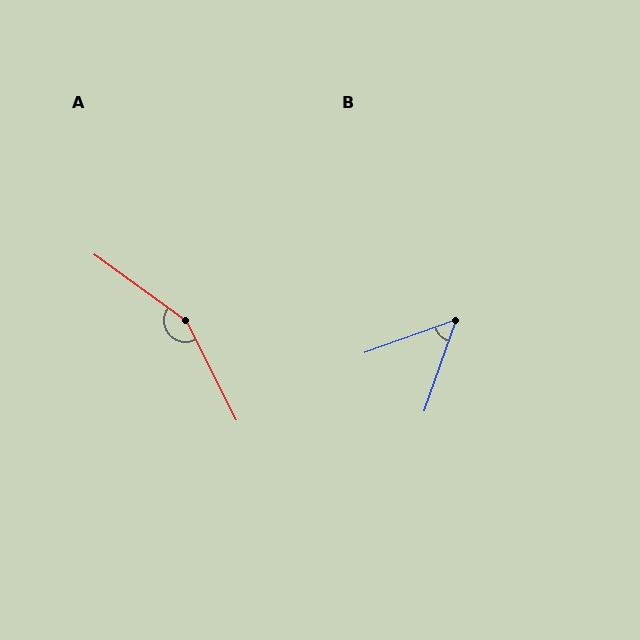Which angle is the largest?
A, at approximately 153 degrees.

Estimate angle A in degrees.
Approximately 153 degrees.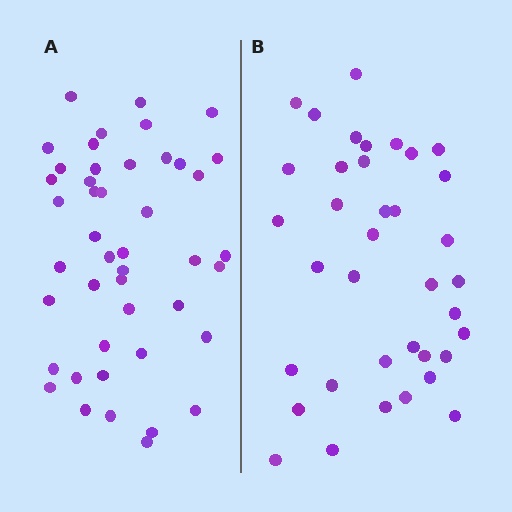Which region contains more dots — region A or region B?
Region A (the left region) has more dots.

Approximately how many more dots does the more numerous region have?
Region A has roughly 8 or so more dots than region B.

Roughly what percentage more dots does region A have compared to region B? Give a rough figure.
About 20% more.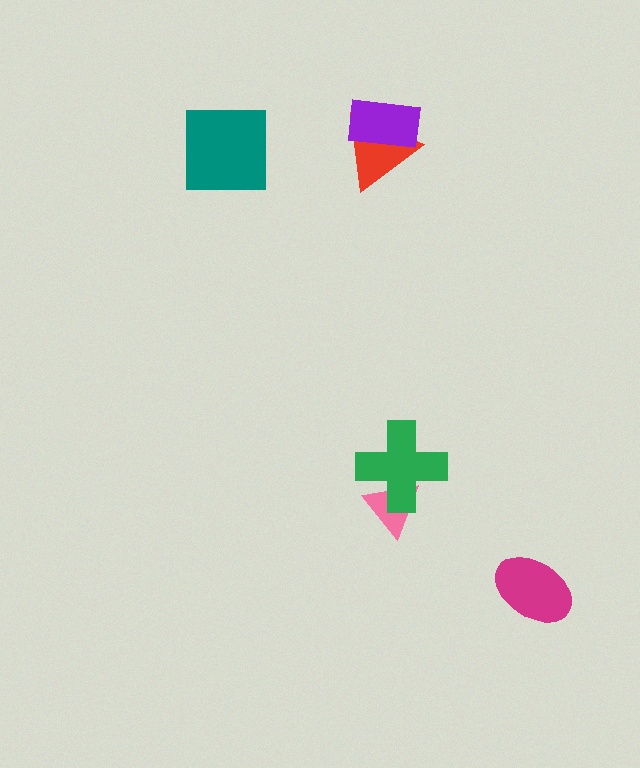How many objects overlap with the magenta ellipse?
0 objects overlap with the magenta ellipse.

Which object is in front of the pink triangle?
The green cross is in front of the pink triangle.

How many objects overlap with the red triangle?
1 object overlaps with the red triangle.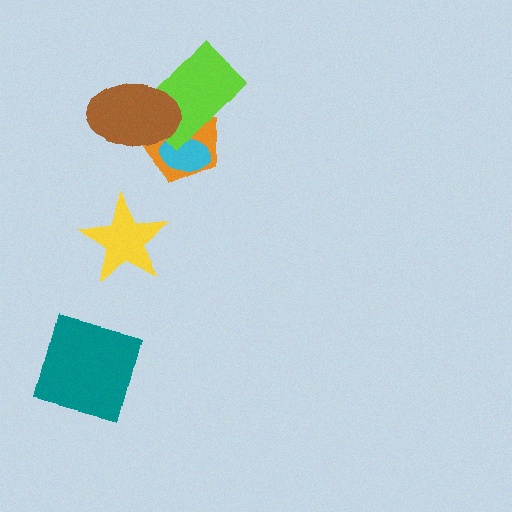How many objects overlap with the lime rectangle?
3 objects overlap with the lime rectangle.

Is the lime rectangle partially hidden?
Yes, it is partially covered by another shape.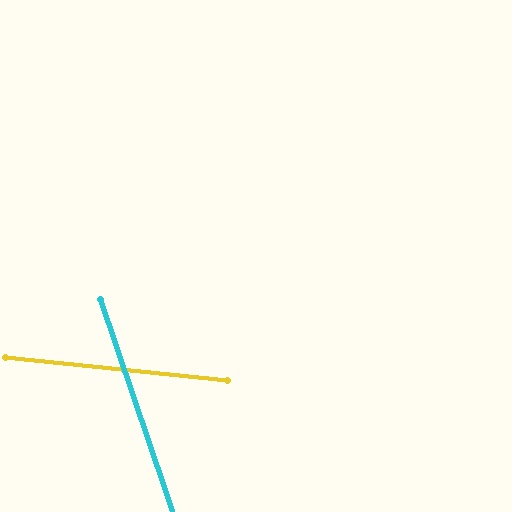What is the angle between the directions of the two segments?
Approximately 66 degrees.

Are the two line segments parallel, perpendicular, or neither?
Neither parallel nor perpendicular — they differ by about 66°.